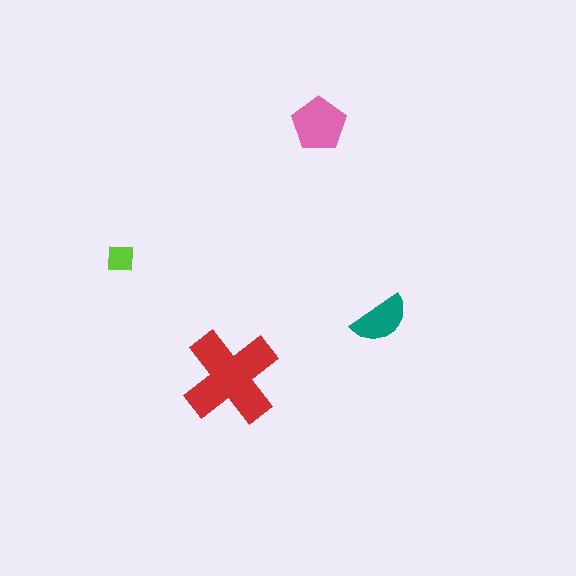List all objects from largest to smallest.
The red cross, the pink pentagon, the teal semicircle, the lime square.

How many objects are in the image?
There are 4 objects in the image.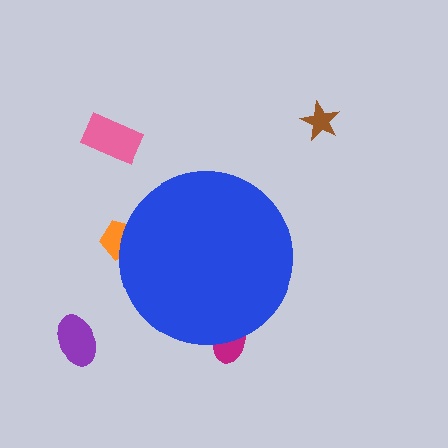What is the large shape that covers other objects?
A blue circle.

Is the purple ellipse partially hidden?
No, the purple ellipse is fully visible.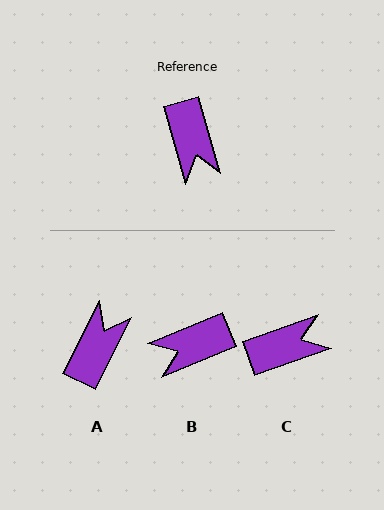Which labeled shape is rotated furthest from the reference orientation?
A, about 137 degrees away.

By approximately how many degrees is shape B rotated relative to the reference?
Approximately 84 degrees clockwise.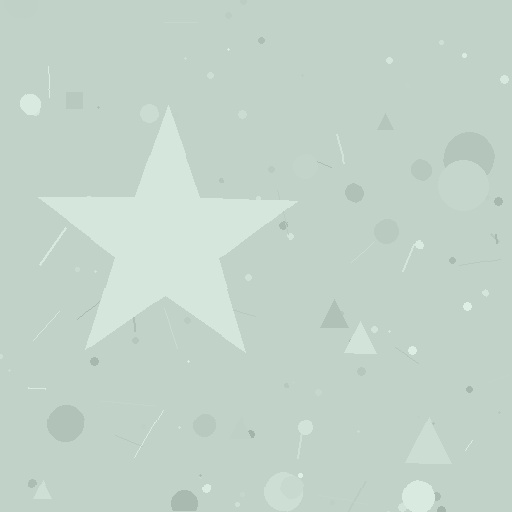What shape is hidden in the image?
A star is hidden in the image.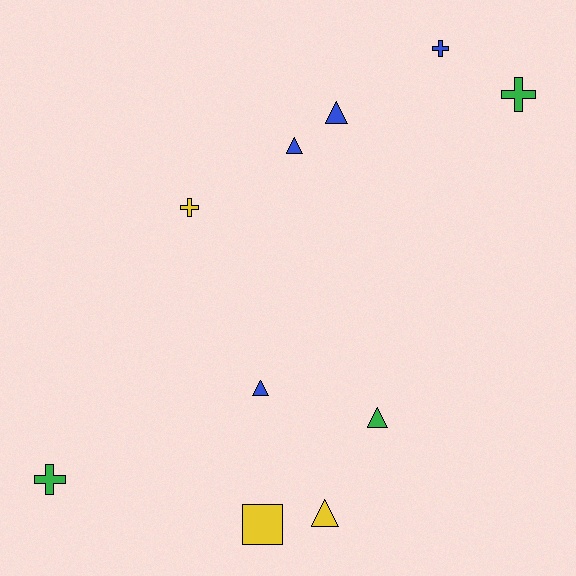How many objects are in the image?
There are 10 objects.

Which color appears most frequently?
Blue, with 4 objects.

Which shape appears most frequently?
Triangle, with 5 objects.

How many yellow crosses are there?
There is 1 yellow cross.